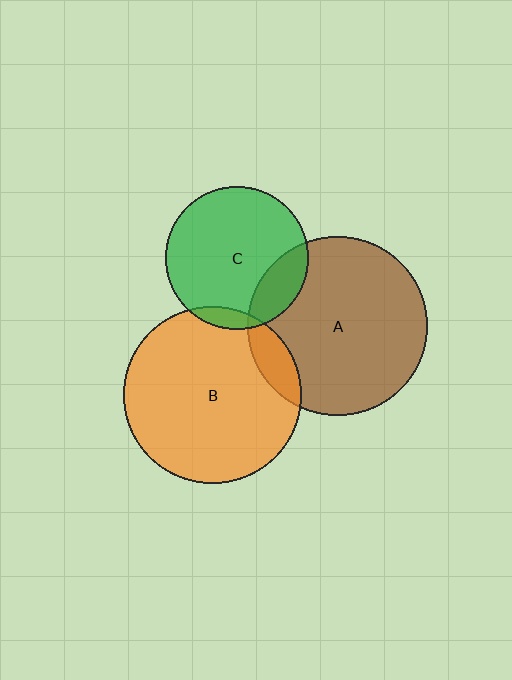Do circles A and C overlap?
Yes.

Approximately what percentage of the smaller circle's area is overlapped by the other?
Approximately 20%.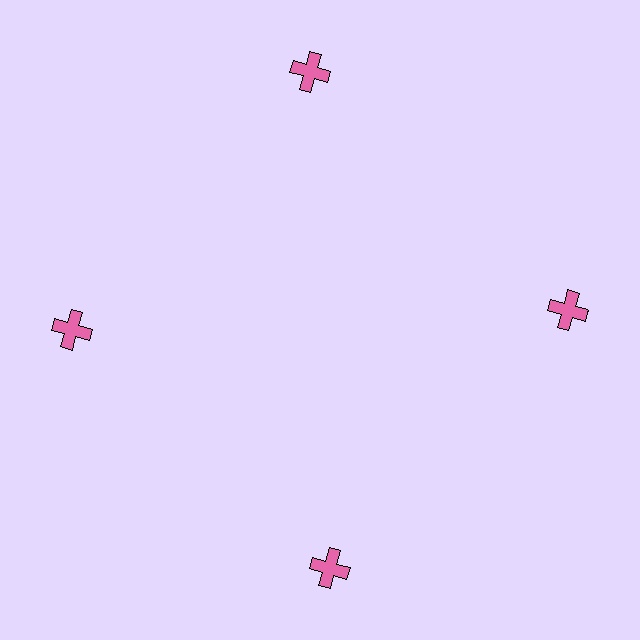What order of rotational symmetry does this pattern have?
This pattern has 4-fold rotational symmetry.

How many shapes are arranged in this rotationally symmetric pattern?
There are 4 shapes, arranged in 4 groups of 1.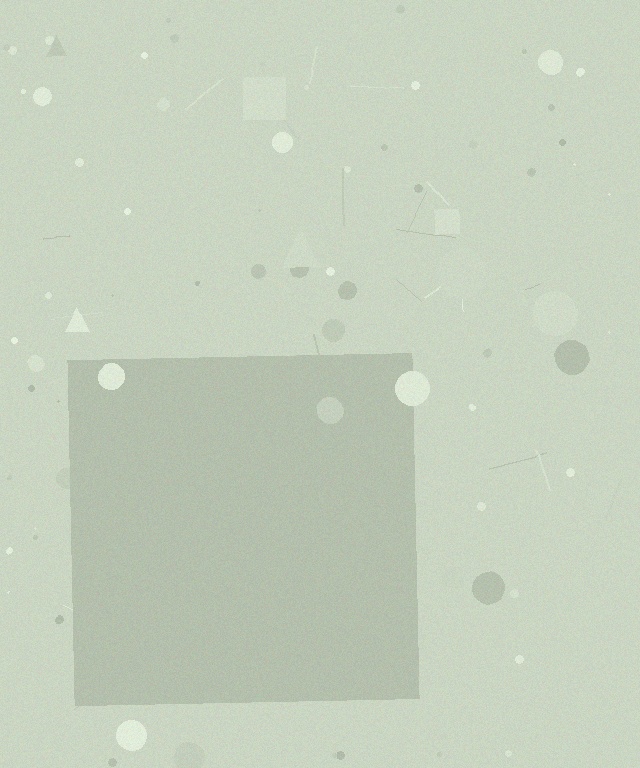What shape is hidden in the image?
A square is hidden in the image.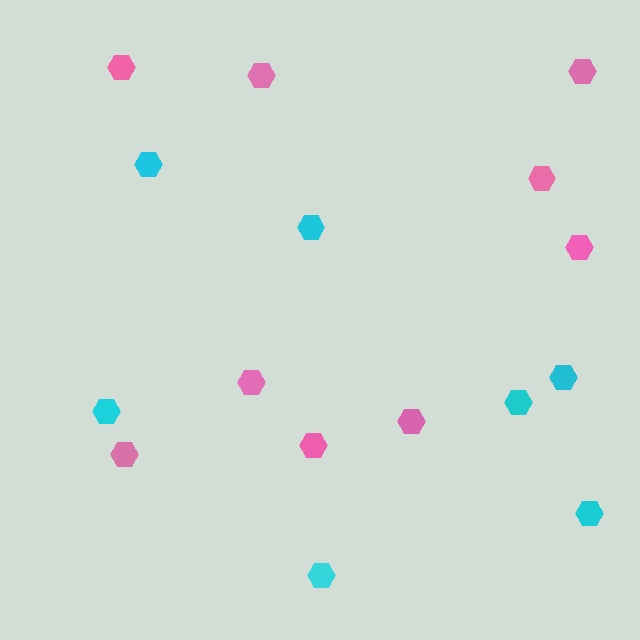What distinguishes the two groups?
There are 2 groups: one group of cyan hexagons (7) and one group of pink hexagons (9).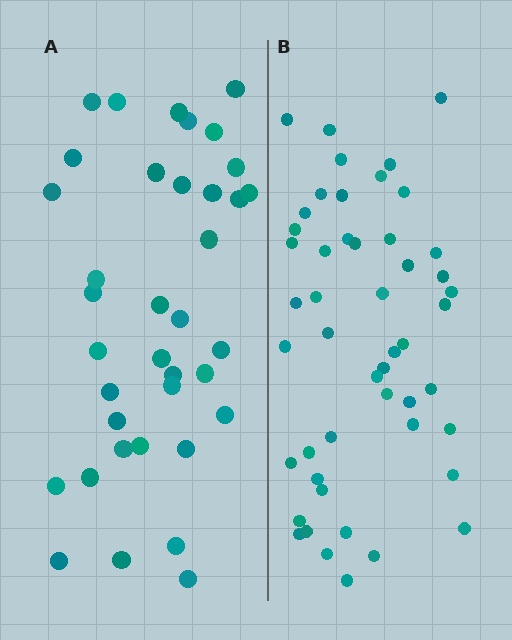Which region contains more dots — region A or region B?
Region B (the right region) has more dots.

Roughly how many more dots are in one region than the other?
Region B has roughly 12 or so more dots than region A.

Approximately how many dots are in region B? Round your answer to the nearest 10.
About 50 dots. (The exact count is 49, which rounds to 50.)